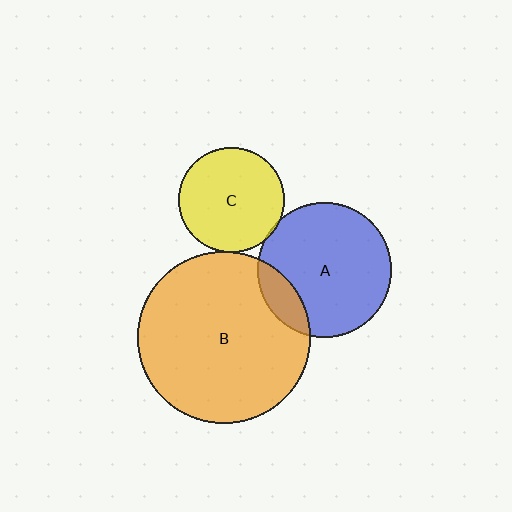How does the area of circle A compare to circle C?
Approximately 1.6 times.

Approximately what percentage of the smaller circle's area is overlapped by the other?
Approximately 15%.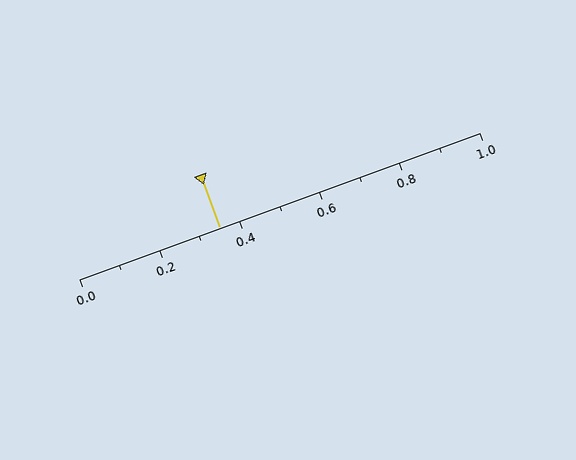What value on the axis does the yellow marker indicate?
The marker indicates approximately 0.35.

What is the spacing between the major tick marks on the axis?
The major ticks are spaced 0.2 apart.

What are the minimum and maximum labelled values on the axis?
The axis runs from 0.0 to 1.0.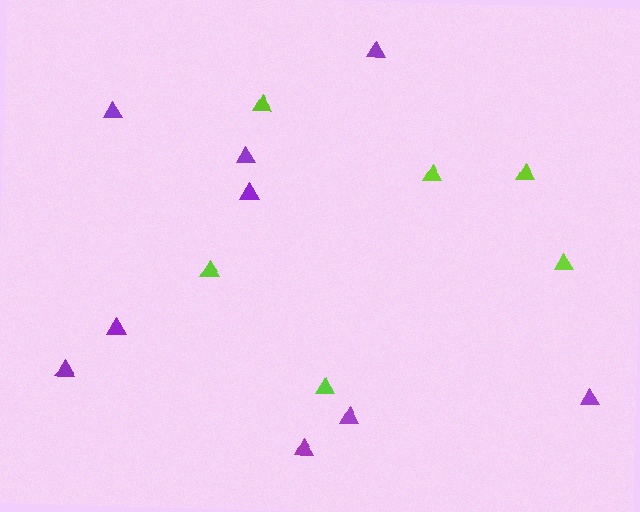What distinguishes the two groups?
There are 2 groups: one group of purple triangles (9) and one group of lime triangles (6).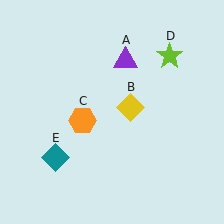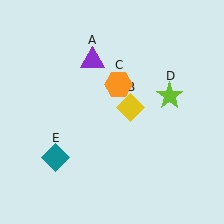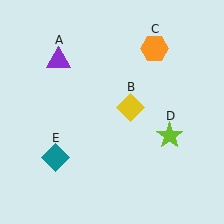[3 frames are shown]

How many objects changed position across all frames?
3 objects changed position: purple triangle (object A), orange hexagon (object C), lime star (object D).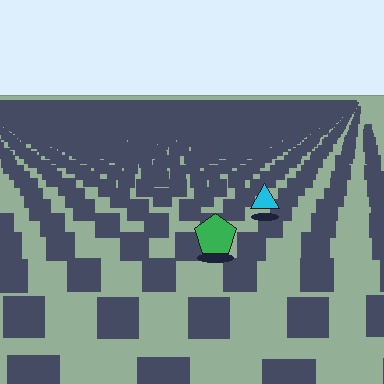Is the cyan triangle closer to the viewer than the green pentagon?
No. The green pentagon is closer — you can tell from the texture gradient: the ground texture is coarser near it.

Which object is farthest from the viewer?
The cyan triangle is farthest from the viewer. It appears smaller and the ground texture around it is denser.